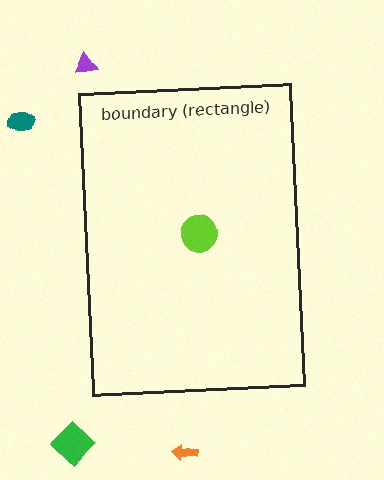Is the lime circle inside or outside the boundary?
Inside.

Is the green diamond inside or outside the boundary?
Outside.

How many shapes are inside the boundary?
1 inside, 4 outside.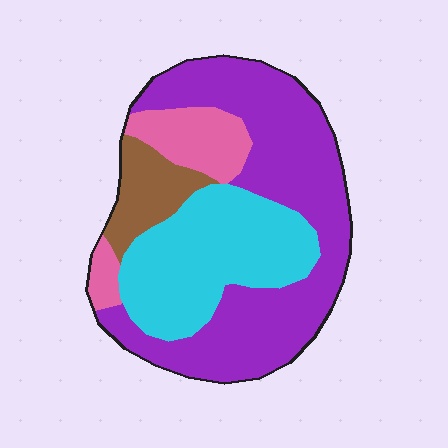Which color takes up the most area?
Purple, at roughly 50%.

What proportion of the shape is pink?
Pink covers around 10% of the shape.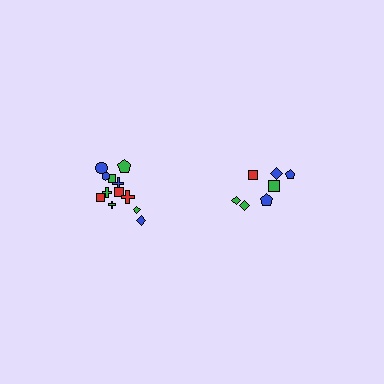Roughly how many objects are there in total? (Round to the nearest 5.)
Roughly 20 objects in total.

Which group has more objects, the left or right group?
The left group.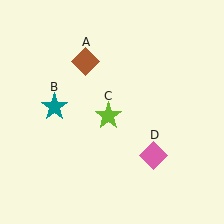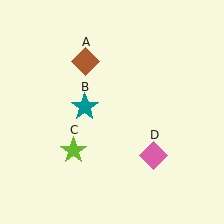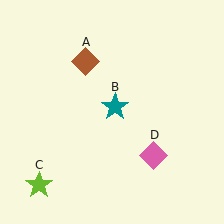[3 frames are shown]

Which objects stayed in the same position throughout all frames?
Brown diamond (object A) and pink diamond (object D) remained stationary.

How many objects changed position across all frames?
2 objects changed position: teal star (object B), lime star (object C).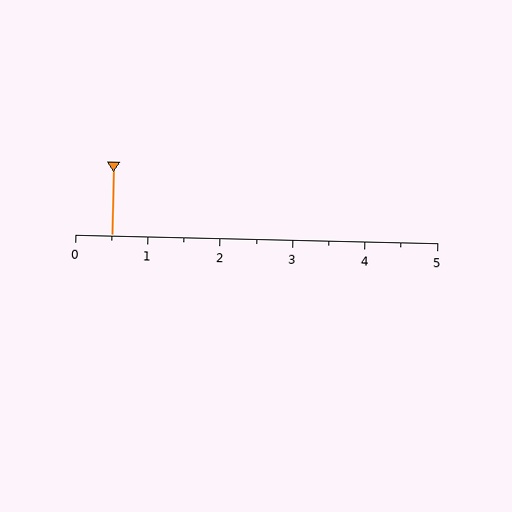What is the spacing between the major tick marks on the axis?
The major ticks are spaced 1 apart.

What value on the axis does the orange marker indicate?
The marker indicates approximately 0.5.